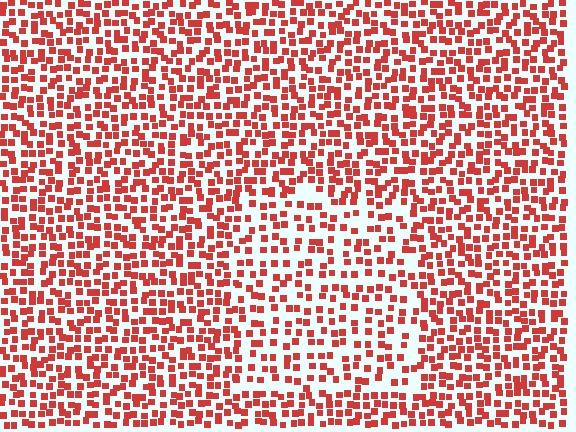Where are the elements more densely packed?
The elements are more densely packed outside the rectangle boundary.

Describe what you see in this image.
The image contains small red elements arranged at two different densities. A rectangle-shaped region is visible where the elements are less densely packed than the surrounding area.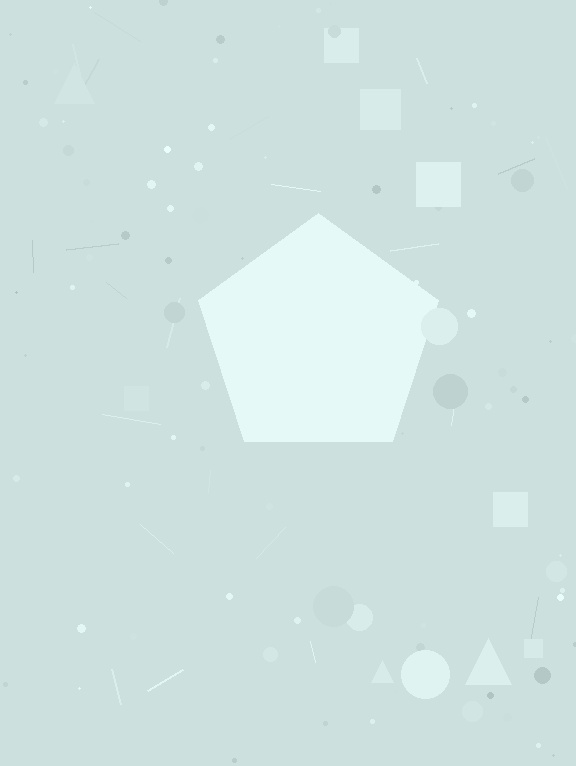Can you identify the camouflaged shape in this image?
The camouflaged shape is a pentagon.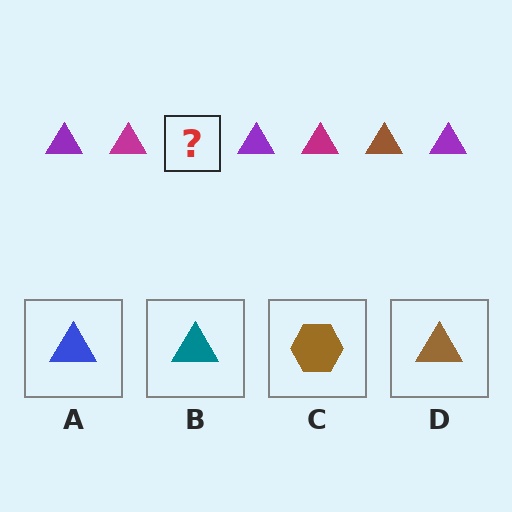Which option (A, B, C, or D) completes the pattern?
D.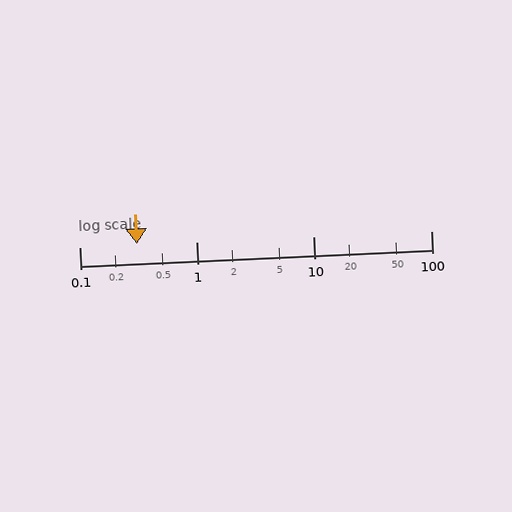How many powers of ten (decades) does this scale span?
The scale spans 3 decades, from 0.1 to 100.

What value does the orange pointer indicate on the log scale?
The pointer indicates approximately 0.31.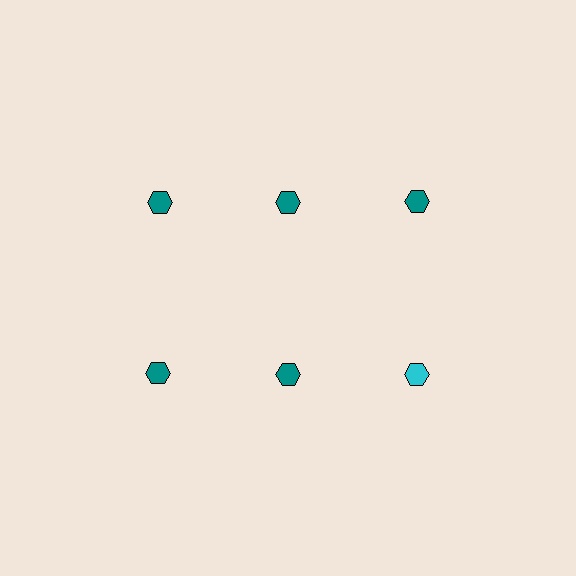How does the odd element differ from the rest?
It has a different color: cyan instead of teal.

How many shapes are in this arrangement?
There are 6 shapes arranged in a grid pattern.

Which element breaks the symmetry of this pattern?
The cyan hexagon in the second row, center column breaks the symmetry. All other shapes are teal hexagons.